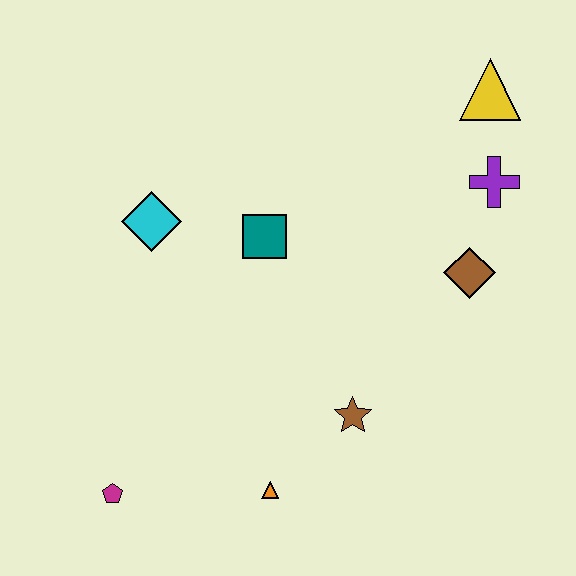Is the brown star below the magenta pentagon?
No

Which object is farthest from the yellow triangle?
The magenta pentagon is farthest from the yellow triangle.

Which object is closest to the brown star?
The orange triangle is closest to the brown star.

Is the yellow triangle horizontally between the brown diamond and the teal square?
No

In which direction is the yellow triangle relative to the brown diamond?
The yellow triangle is above the brown diamond.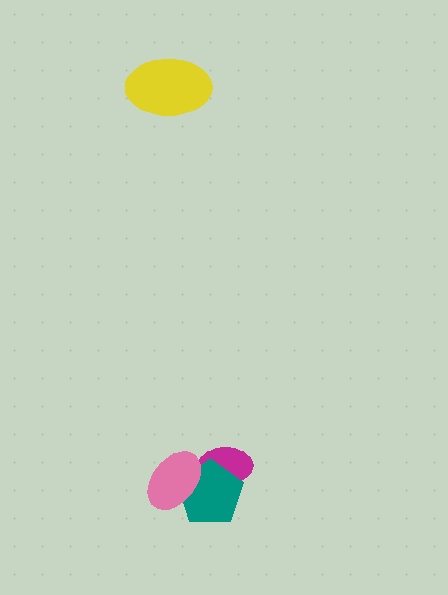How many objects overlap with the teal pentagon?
2 objects overlap with the teal pentagon.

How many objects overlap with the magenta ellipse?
2 objects overlap with the magenta ellipse.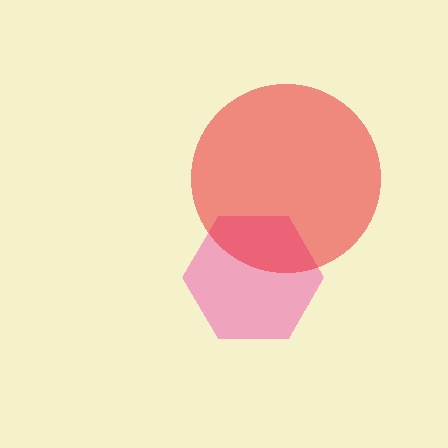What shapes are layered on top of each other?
The layered shapes are: a pink hexagon, a red circle.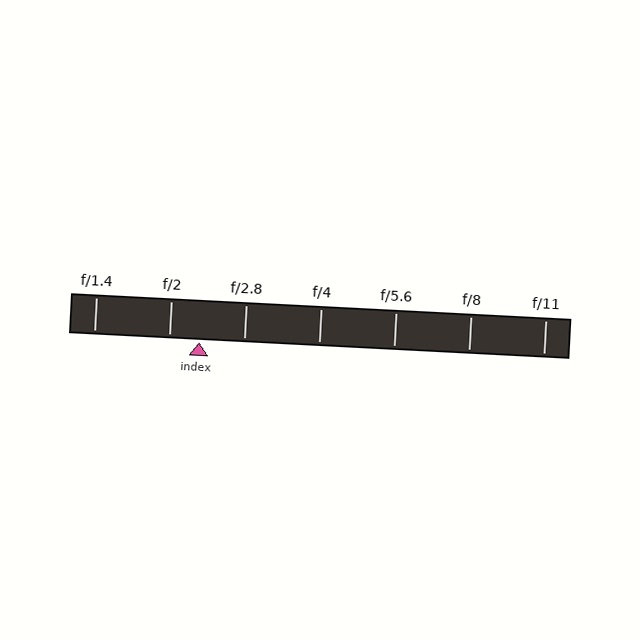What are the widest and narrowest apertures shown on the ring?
The widest aperture shown is f/1.4 and the narrowest is f/11.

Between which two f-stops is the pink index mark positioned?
The index mark is between f/2 and f/2.8.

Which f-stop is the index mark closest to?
The index mark is closest to f/2.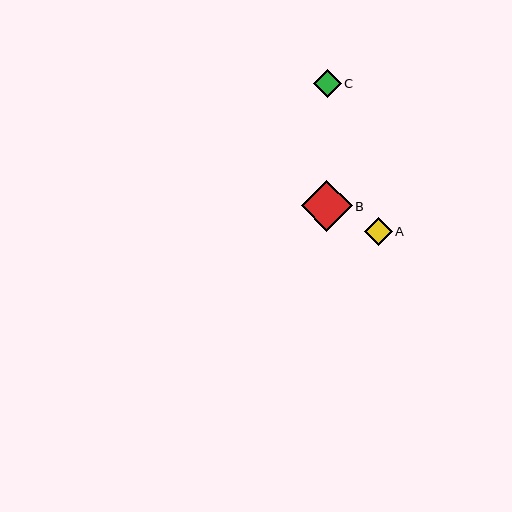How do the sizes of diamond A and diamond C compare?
Diamond A and diamond C are approximately the same size.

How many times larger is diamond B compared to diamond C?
Diamond B is approximately 1.8 times the size of diamond C.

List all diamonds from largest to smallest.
From largest to smallest: B, A, C.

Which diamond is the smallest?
Diamond C is the smallest with a size of approximately 28 pixels.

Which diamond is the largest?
Diamond B is the largest with a size of approximately 51 pixels.